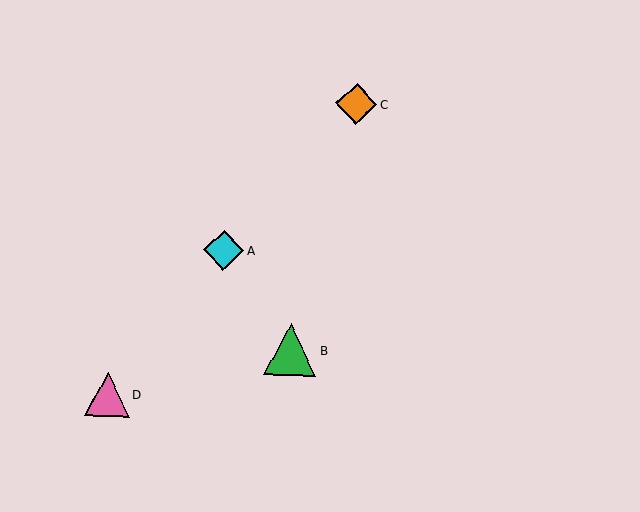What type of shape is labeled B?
Shape B is a green triangle.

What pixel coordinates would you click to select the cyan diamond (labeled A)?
Click at (224, 250) to select the cyan diamond A.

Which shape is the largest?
The green triangle (labeled B) is the largest.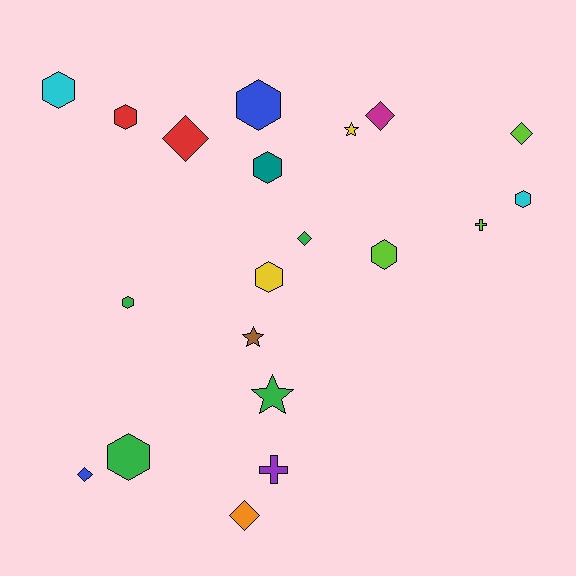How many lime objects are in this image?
There are 3 lime objects.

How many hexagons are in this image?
There are 9 hexagons.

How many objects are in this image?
There are 20 objects.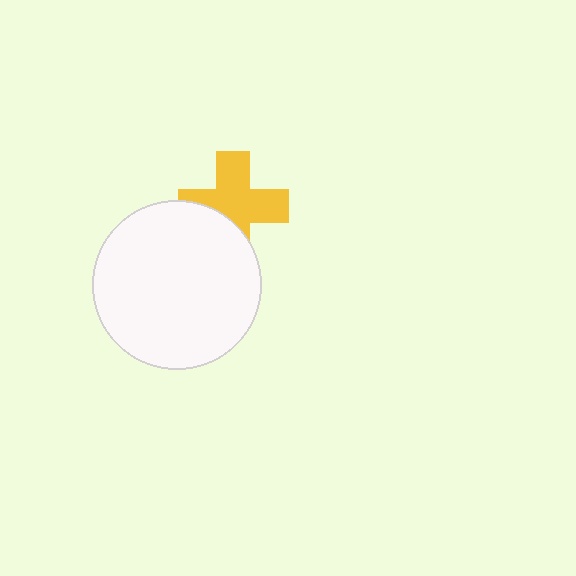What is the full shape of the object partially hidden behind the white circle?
The partially hidden object is a yellow cross.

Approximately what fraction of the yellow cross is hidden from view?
Roughly 33% of the yellow cross is hidden behind the white circle.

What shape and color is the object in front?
The object in front is a white circle.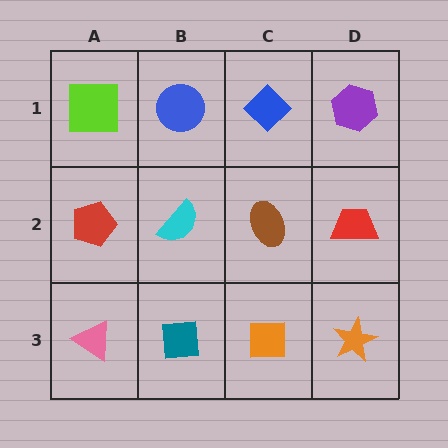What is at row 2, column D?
A red trapezoid.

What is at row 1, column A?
A lime square.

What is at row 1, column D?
A purple hexagon.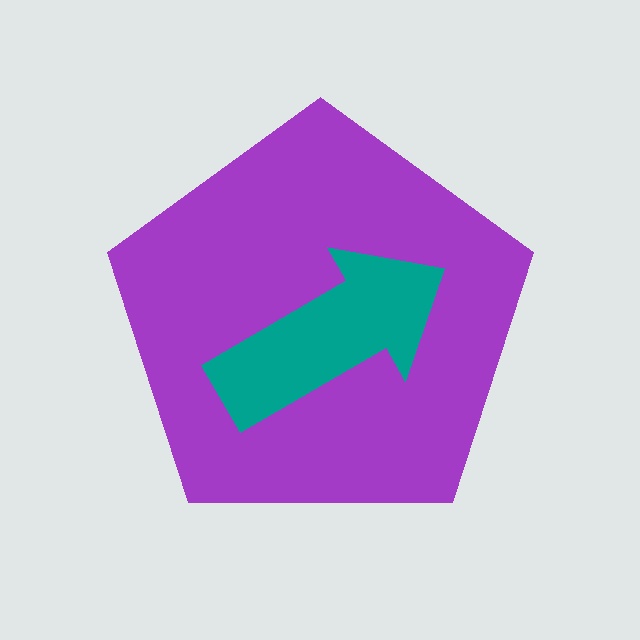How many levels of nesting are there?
2.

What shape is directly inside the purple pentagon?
The teal arrow.